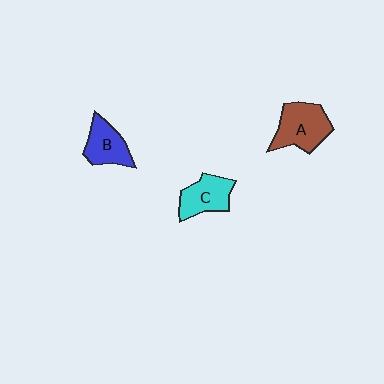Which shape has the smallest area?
Shape B (blue).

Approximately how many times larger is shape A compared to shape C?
Approximately 1.2 times.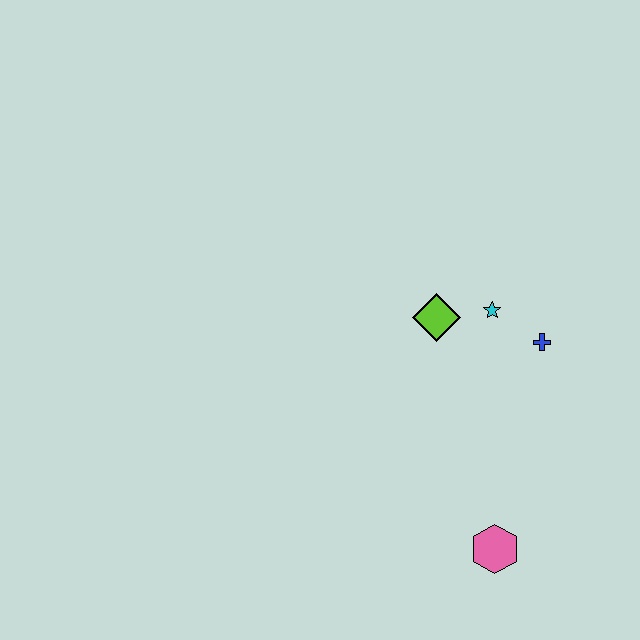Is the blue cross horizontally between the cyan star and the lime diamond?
No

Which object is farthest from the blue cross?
The pink hexagon is farthest from the blue cross.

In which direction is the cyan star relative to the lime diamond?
The cyan star is to the right of the lime diamond.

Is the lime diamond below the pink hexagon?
No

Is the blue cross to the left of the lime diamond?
No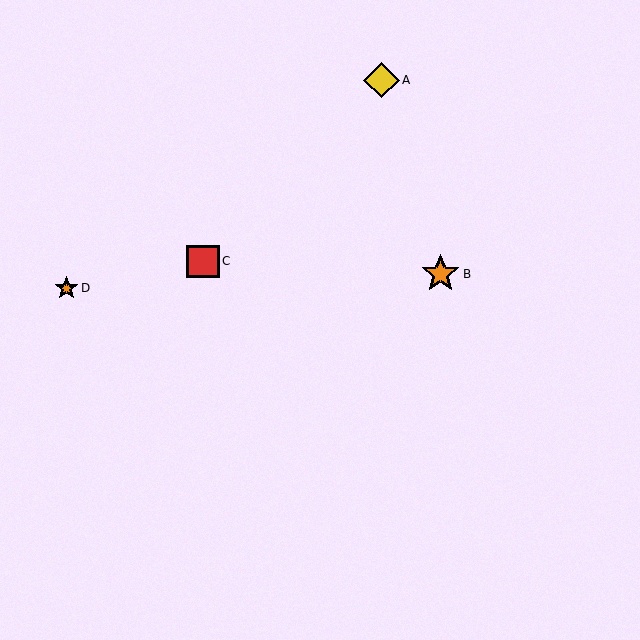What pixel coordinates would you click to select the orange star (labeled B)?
Click at (441, 274) to select the orange star B.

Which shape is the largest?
The orange star (labeled B) is the largest.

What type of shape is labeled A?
Shape A is a yellow diamond.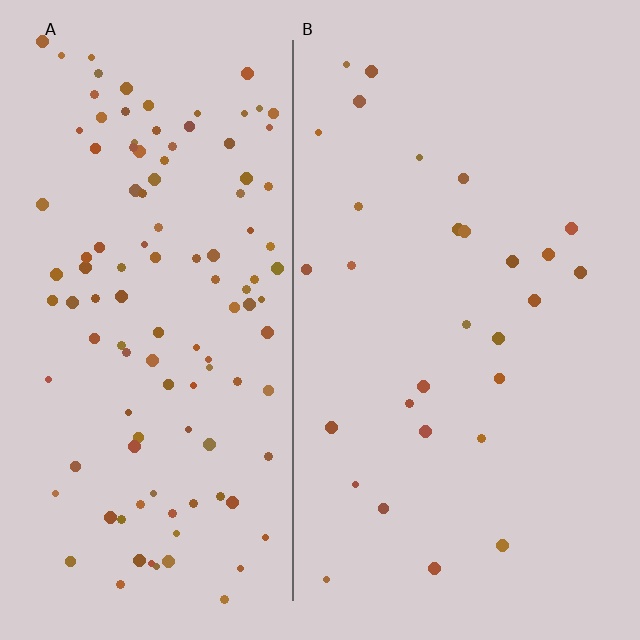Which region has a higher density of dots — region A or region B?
A (the left).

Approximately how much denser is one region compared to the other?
Approximately 4.0× — region A over region B.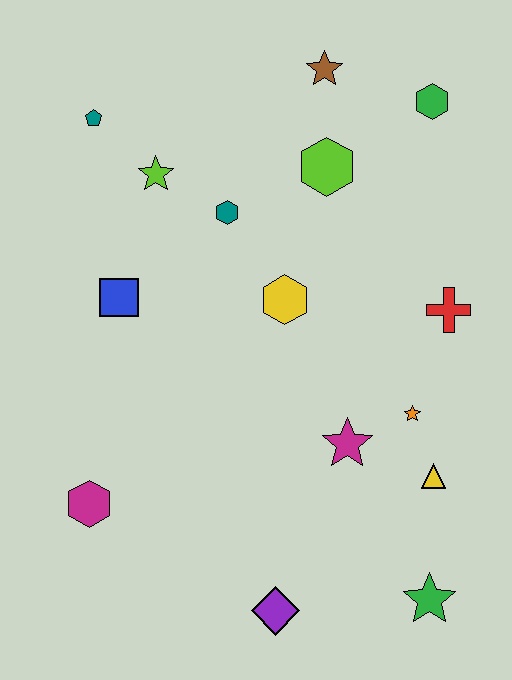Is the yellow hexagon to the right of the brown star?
No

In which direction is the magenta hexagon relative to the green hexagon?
The magenta hexagon is below the green hexagon.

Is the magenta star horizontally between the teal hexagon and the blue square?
No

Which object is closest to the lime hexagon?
The brown star is closest to the lime hexagon.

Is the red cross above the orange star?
Yes